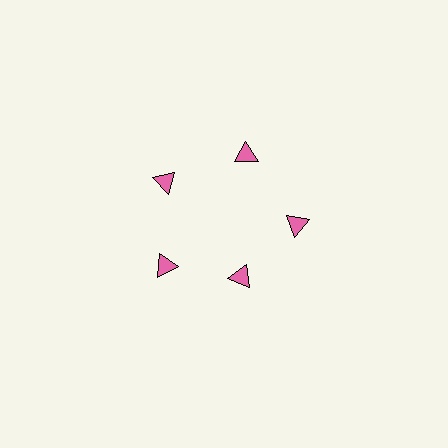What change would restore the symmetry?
The symmetry would be restored by moving it outward, back onto the ring so that all 5 triangles sit at equal angles and equal distance from the center.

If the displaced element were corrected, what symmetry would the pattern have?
It would have 5-fold rotational symmetry — the pattern would map onto itself every 72 degrees.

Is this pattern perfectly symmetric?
No. The 5 pink triangles are arranged in a ring, but one element near the 5 o'clock position is pulled inward toward the center, breaking the 5-fold rotational symmetry.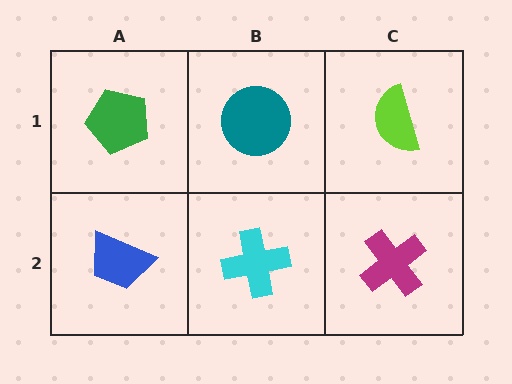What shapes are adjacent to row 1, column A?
A blue trapezoid (row 2, column A), a teal circle (row 1, column B).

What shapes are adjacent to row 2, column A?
A green pentagon (row 1, column A), a cyan cross (row 2, column B).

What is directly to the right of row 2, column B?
A magenta cross.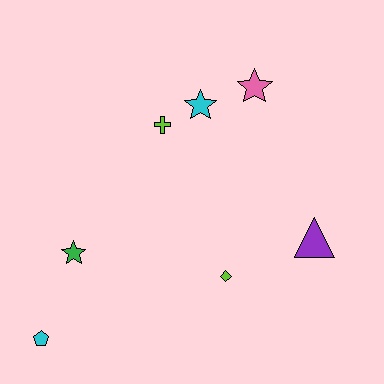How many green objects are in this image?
There is 1 green object.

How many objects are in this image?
There are 7 objects.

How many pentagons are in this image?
There is 1 pentagon.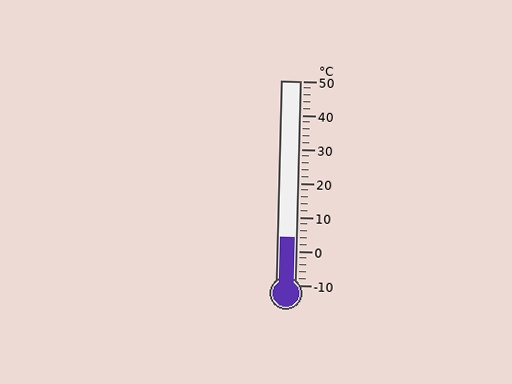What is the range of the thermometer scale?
The thermometer scale ranges from -10°C to 50°C.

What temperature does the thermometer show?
The thermometer shows approximately 4°C.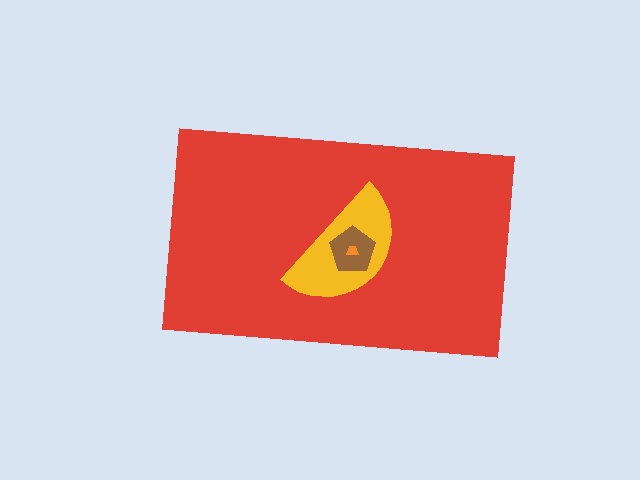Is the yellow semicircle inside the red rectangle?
Yes.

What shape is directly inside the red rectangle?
The yellow semicircle.